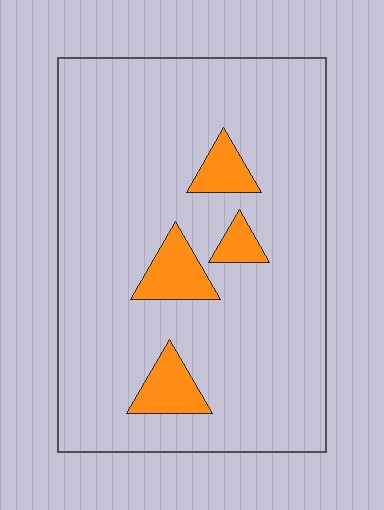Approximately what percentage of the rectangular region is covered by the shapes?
Approximately 10%.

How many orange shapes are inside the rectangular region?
4.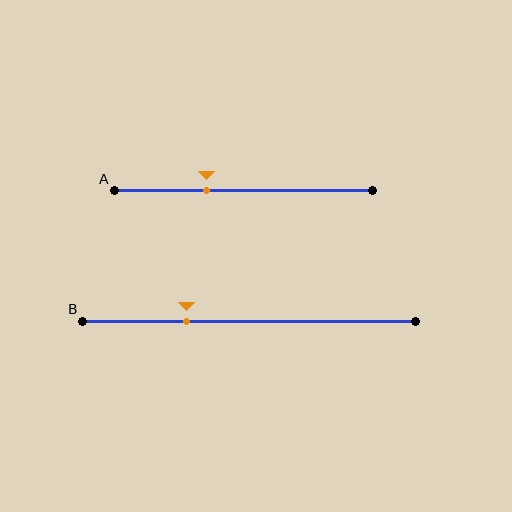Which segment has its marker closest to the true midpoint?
Segment A has its marker closest to the true midpoint.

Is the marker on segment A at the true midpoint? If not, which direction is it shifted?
No, the marker on segment A is shifted to the left by about 14% of the segment length.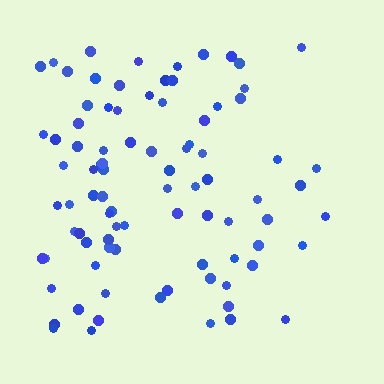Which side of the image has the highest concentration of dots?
The left.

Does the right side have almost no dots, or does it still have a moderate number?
Still a moderate number, just noticeably fewer than the left.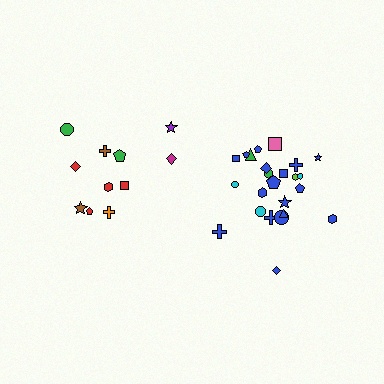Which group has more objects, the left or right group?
The right group.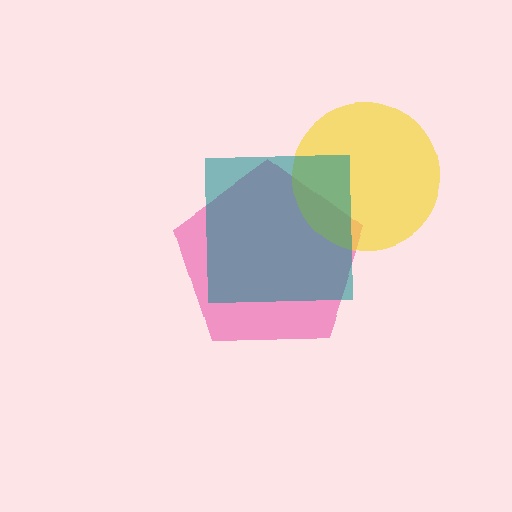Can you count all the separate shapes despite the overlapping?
Yes, there are 3 separate shapes.